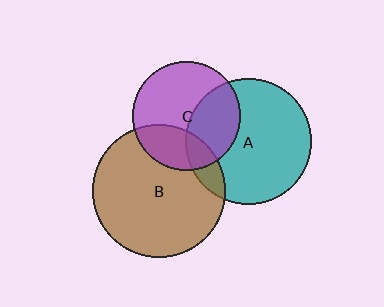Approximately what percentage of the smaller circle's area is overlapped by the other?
Approximately 35%.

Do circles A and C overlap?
Yes.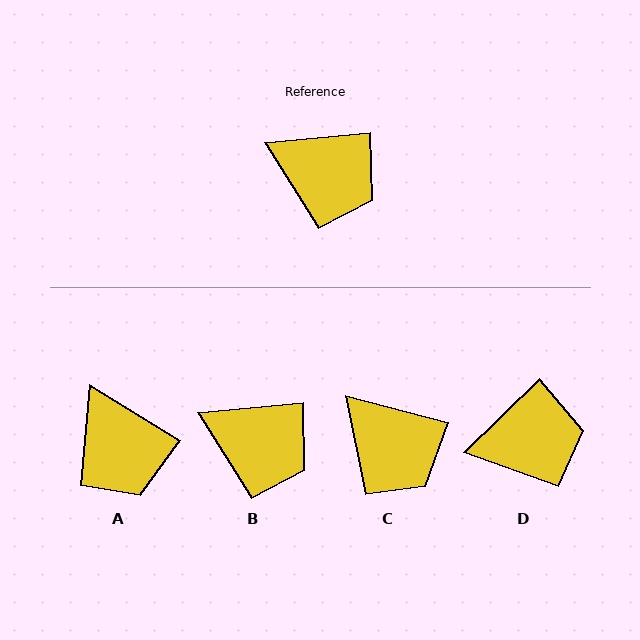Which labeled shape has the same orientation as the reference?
B.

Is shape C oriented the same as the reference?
No, it is off by about 20 degrees.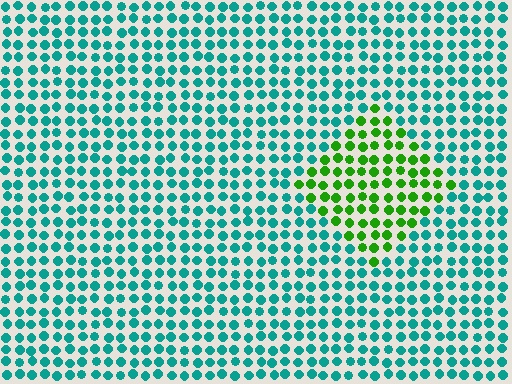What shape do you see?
I see a diamond.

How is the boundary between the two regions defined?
The boundary is defined purely by a slight shift in hue (about 61 degrees). Spacing, size, and orientation are identical on both sides.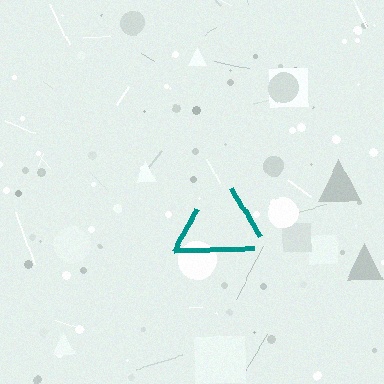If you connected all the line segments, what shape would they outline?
They would outline a triangle.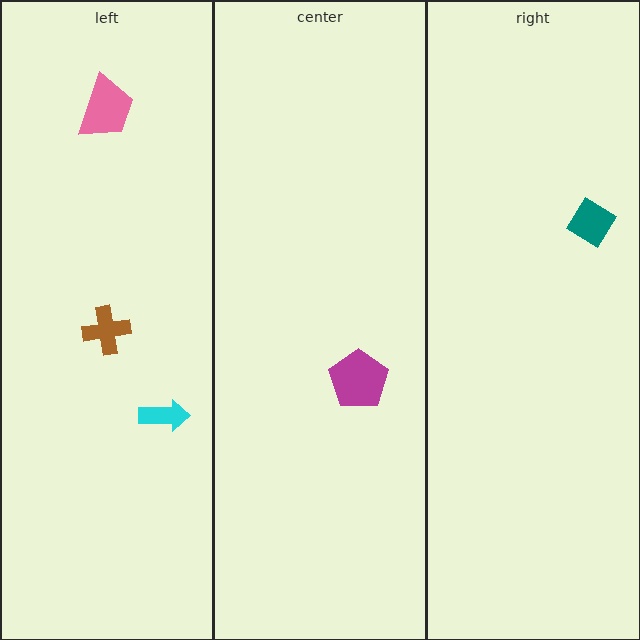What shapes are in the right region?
The teal diamond.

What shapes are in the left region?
The brown cross, the cyan arrow, the pink trapezoid.